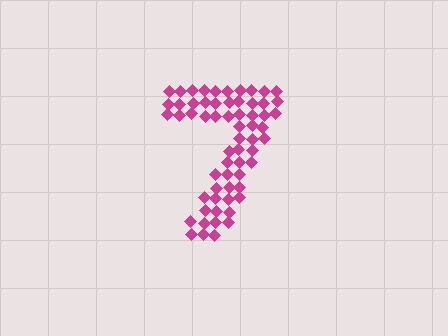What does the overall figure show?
The overall figure shows the digit 7.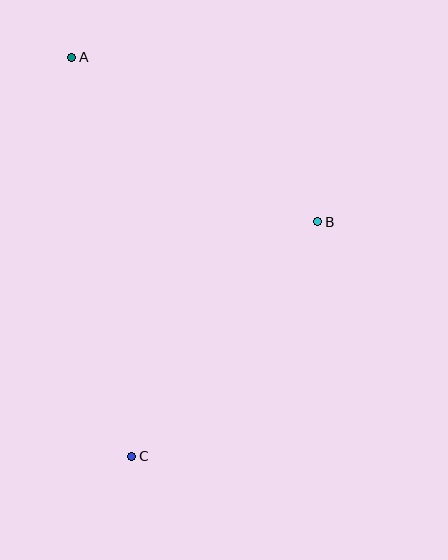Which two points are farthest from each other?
Points A and C are farthest from each other.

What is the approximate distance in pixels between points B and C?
The distance between B and C is approximately 299 pixels.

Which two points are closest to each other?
Points A and B are closest to each other.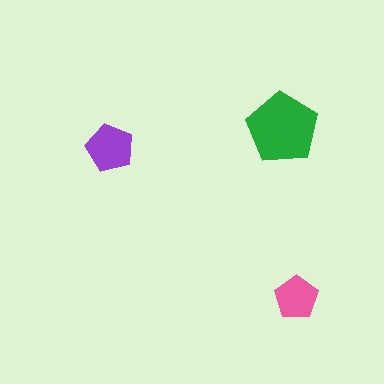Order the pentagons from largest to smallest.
the green one, the purple one, the pink one.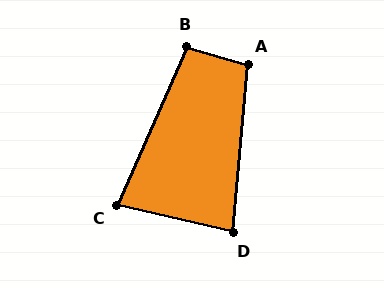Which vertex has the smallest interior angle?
C, at approximately 79 degrees.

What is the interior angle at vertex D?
Approximately 82 degrees (acute).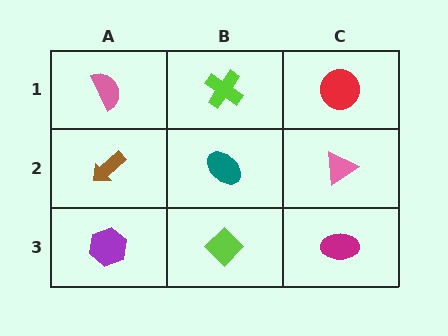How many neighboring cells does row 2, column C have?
3.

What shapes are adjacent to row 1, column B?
A teal ellipse (row 2, column B), a pink semicircle (row 1, column A), a red circle (row 1, column C).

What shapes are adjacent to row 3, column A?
A brown arrow (row 2, column A), a lime diamond (row 3, column B).